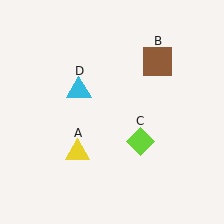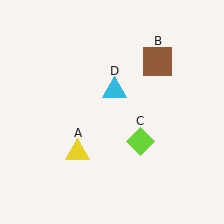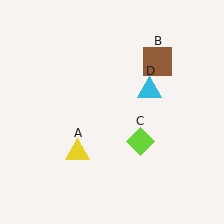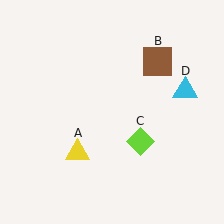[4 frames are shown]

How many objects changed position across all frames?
1 object changed position: cyan triangle (object D).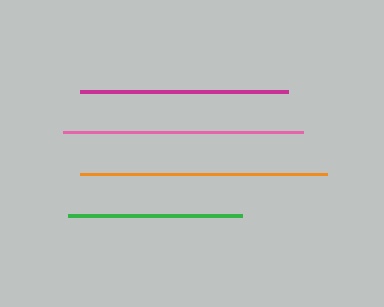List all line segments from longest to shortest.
From longest to shortest: orange, pink, magenta, green.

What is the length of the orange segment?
The orange segment is approximately 246 pixels long.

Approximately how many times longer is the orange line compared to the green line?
The orange line is approximately 1.4 times the length of the green line.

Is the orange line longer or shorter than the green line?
The orange line is longer than the green line.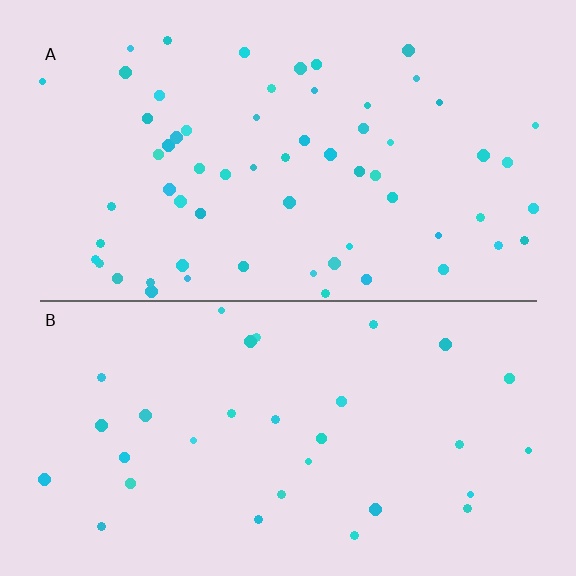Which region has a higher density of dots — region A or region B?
A (the top).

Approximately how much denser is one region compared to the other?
Approximately 2.0× — region A over region B.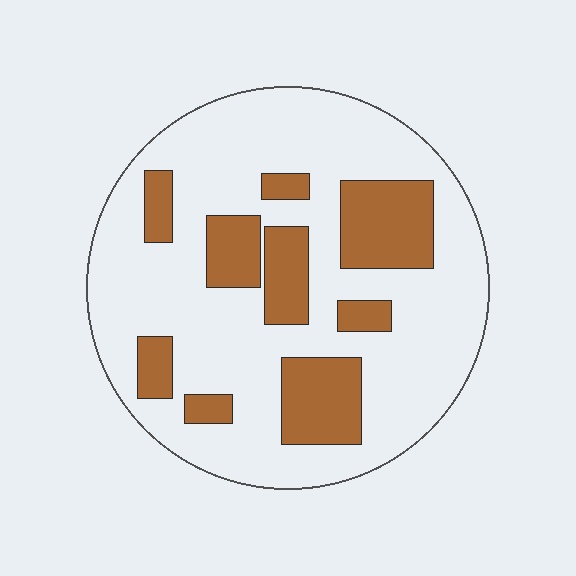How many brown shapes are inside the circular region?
9.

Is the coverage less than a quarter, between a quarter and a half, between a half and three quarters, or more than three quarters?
Between a quarter and a half.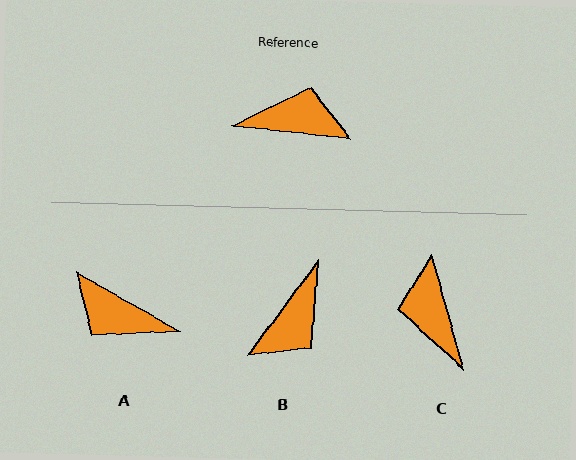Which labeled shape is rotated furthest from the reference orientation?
A, about 156 degrees away.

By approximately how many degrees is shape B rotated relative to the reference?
Approximately 121 degrees clockwise.